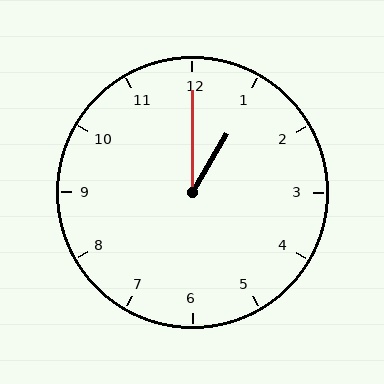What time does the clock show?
1:00.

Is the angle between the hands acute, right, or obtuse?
It is acute.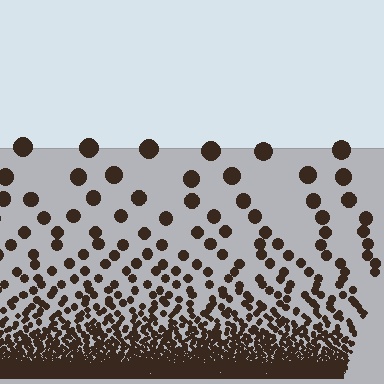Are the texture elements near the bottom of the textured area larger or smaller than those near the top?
Smaller. The gradient is inverted — elements near the bottom are smaller and denser.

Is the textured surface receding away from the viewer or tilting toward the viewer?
The surface appears to tilt toward the viewer. Texture elements get larger and sparser toward the top.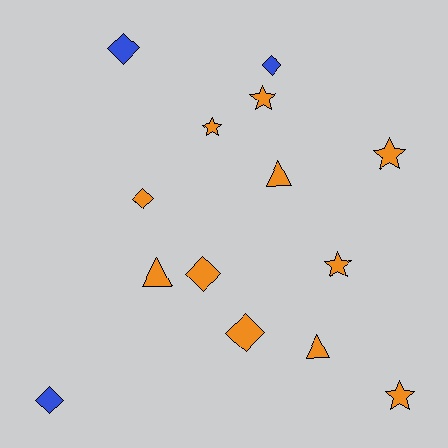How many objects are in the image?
There are 14 objects.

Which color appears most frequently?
Orange, with 11 objects.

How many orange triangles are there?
There are 3 orange triangles.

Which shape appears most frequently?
Diamond, with 6 objects.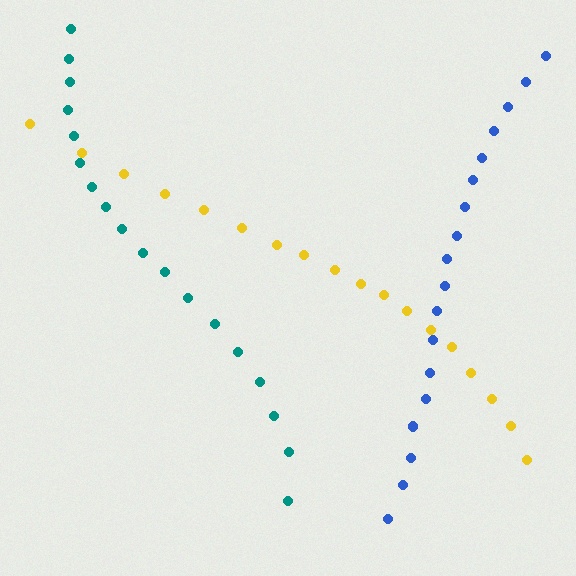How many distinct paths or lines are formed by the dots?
There are 3 distinct paths.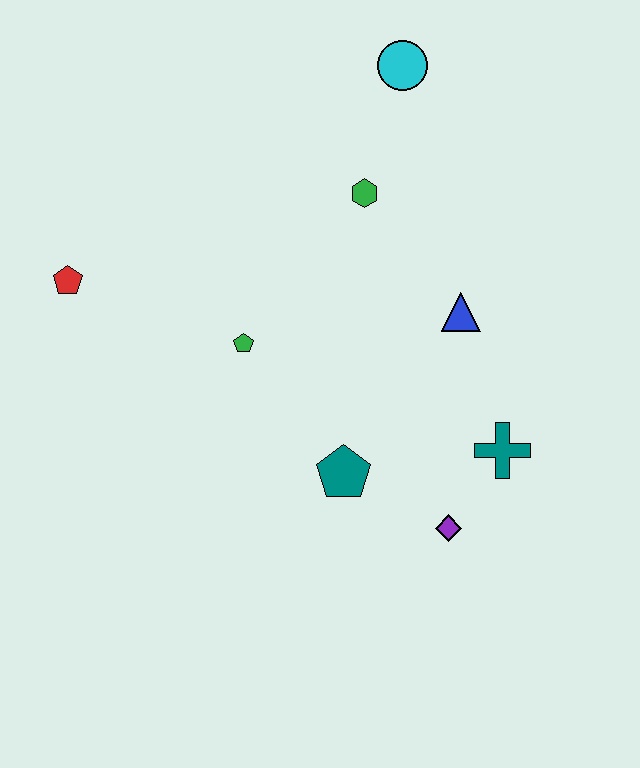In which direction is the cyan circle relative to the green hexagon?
The cyan circle is above the green hexagon.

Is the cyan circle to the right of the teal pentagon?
Yes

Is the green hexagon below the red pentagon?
No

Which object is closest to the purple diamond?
The teal cross is closest to the purple diamond.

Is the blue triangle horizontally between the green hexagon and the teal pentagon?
No